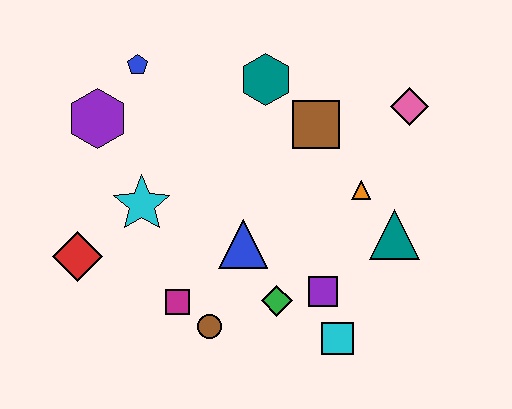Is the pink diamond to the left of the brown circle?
No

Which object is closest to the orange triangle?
The teal triangle is closest to the orange triangle.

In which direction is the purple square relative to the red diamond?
The purple square is to the right of the red diamond.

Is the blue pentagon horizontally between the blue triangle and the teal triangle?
No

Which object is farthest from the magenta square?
The pink diamond is farthest from the magenta square.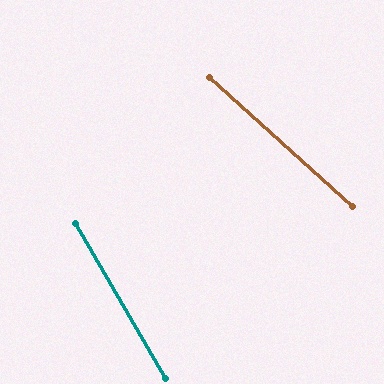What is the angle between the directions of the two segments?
Approximately 18 degrees.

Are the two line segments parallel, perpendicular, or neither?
Neither parallel nor perpendicular — they differ by about 18°.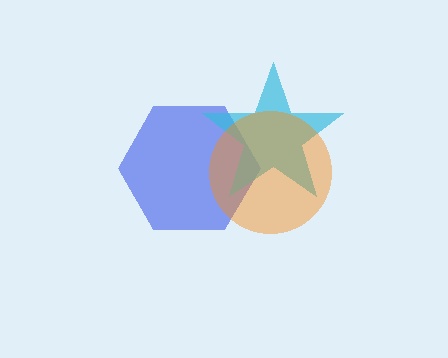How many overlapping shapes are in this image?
There are 3 overlapping shapes in the image.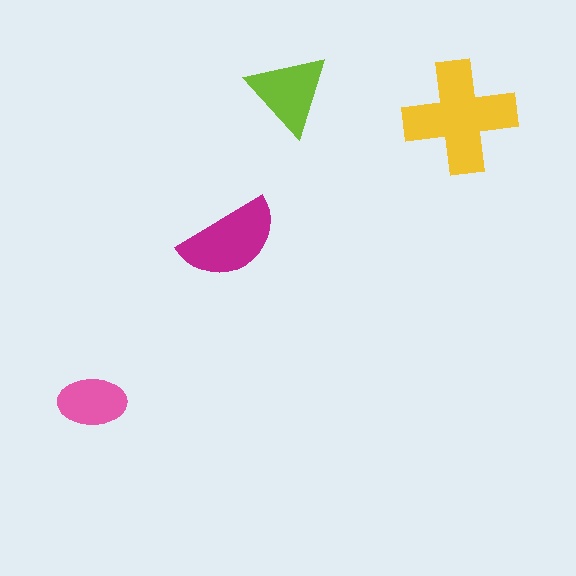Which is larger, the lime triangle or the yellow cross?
The yellow cross.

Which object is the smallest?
The pink ellipse.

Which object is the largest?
The yellow cross.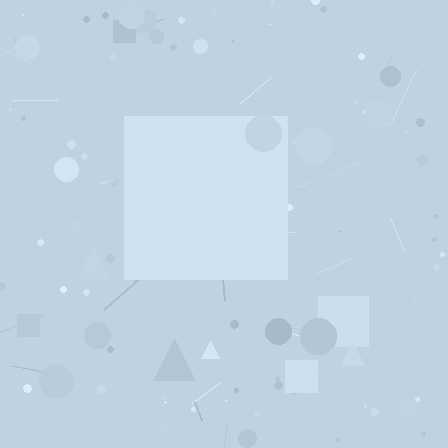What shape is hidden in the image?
A square is hidden in the image.